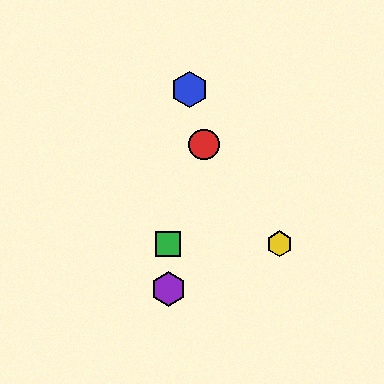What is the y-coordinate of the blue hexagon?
The blue hexagon is at y≈89.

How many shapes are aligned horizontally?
2 shapes (the green square, the yellow hexagon) are aligned horizontally.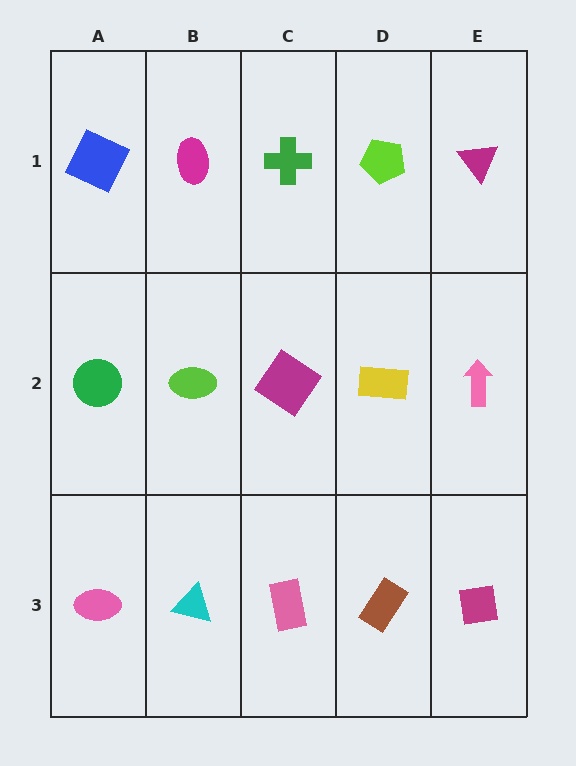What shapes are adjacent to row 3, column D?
A yellow rectangle (row 2, column D), a pink rectangle (row 3, column C), a magenta square (row 3, column E).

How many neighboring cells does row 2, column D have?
4.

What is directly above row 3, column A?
A green circle.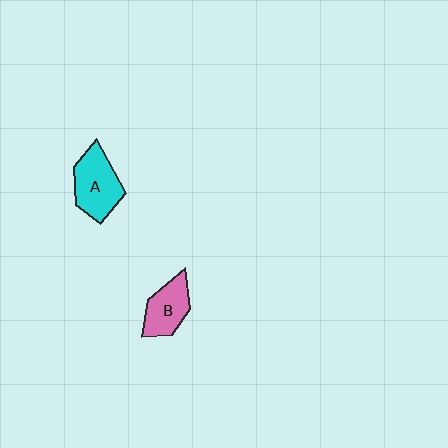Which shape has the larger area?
Shape A (cyan).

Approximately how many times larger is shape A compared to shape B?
Approximately 1.3 times.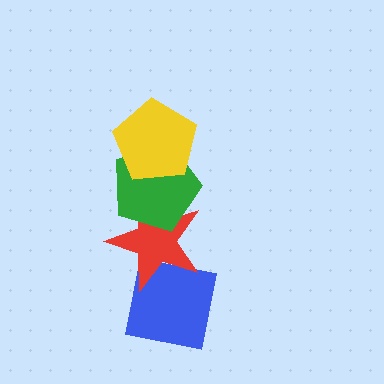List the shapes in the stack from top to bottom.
From top to bottom: the yellow pentagon, the green pentagon, the red star, the blue square.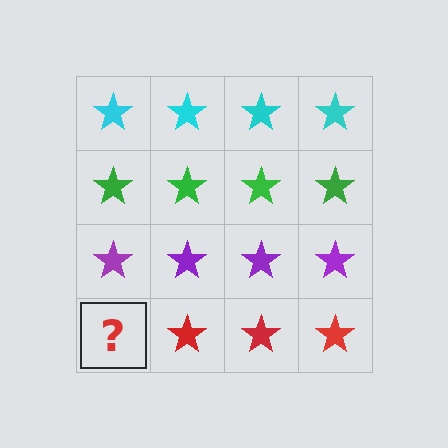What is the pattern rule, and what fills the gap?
The rule is that each row has a consistent color. The gap should be filled with a red star.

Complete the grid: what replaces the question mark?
The question mark should be replaced with a red star.